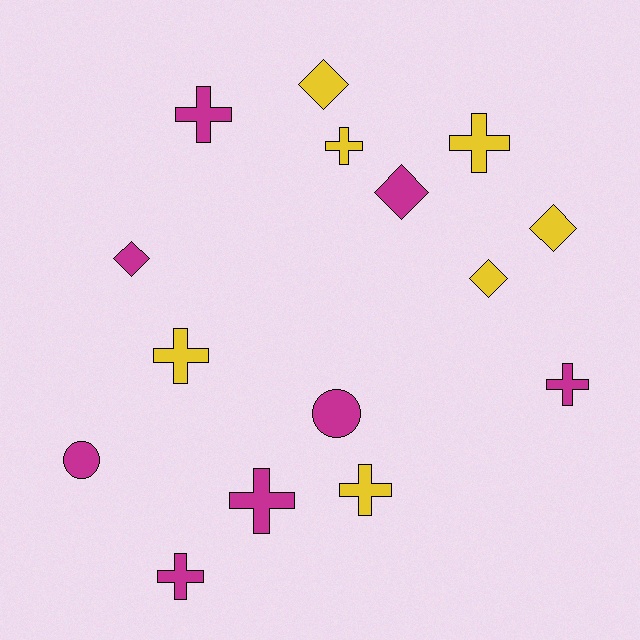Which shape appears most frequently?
Cross, with 8 objects.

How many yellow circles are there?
There are no yellow circles.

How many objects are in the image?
There are 15 objects.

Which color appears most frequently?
Magenta, with 8 objects.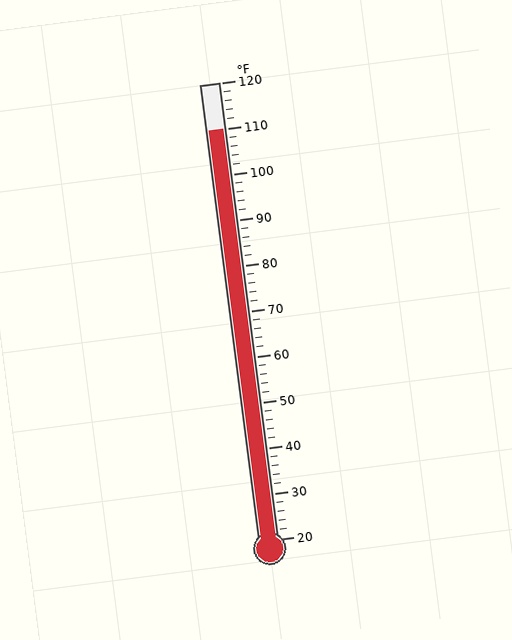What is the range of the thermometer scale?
The thermometer scale ranges from 20°F to 120°F.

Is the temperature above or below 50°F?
The temperature is above 50°F.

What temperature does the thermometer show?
The thermometer shows approximately 110°F.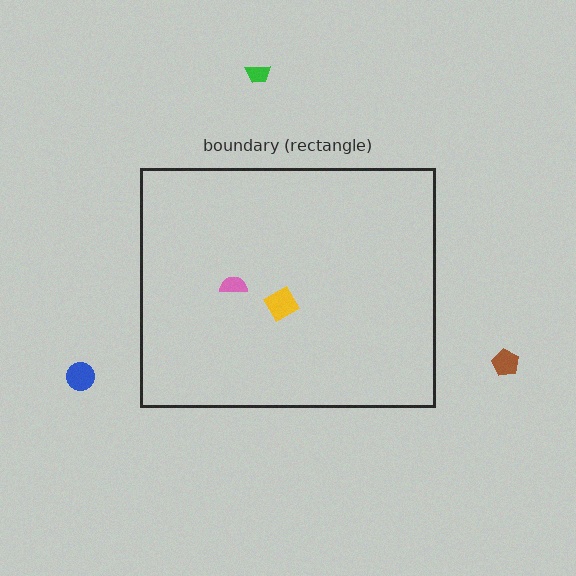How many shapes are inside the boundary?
2 inside, 3 outside.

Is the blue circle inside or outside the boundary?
Outside.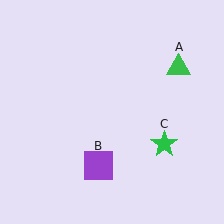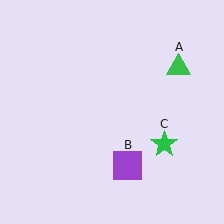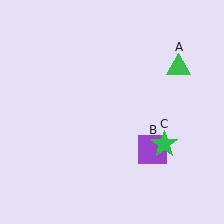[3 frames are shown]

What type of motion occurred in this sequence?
The purple square (object B) rotated counterclockwise around the center of the scene.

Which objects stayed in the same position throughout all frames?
Green triangle (object A) and green star (object C) remained stationary.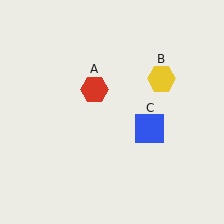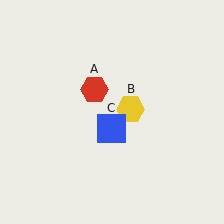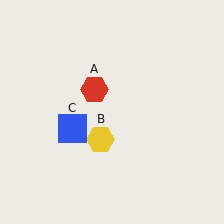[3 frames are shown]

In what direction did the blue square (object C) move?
The blue square (object C) moved left.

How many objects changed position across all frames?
2 objects changed position: yellow hexagon (object B), blue square (object C).